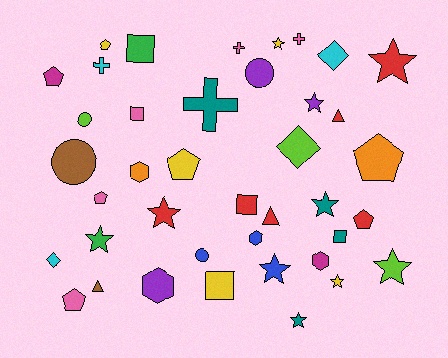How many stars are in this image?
There are 10 stars.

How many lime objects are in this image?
There are 3 lime objects.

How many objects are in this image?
There are 40 objects.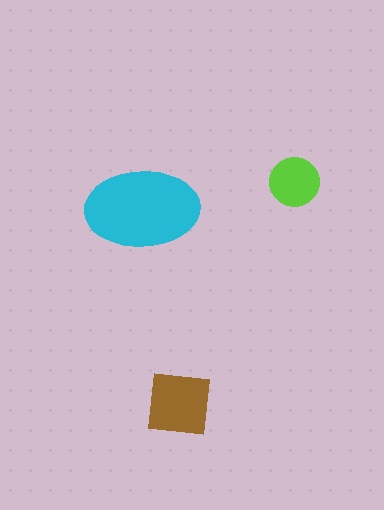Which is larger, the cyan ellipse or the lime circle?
The cyan ellipse.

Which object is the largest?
The cyan ellipse.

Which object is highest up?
The lime circle is topmost.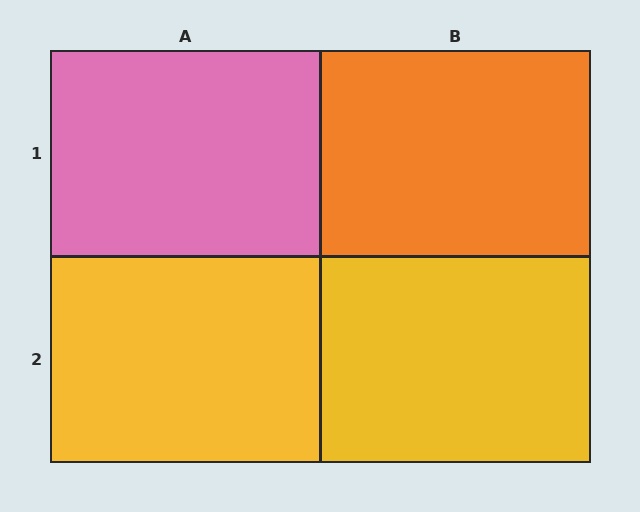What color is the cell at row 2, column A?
Yellow.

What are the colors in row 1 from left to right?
Pink, orange.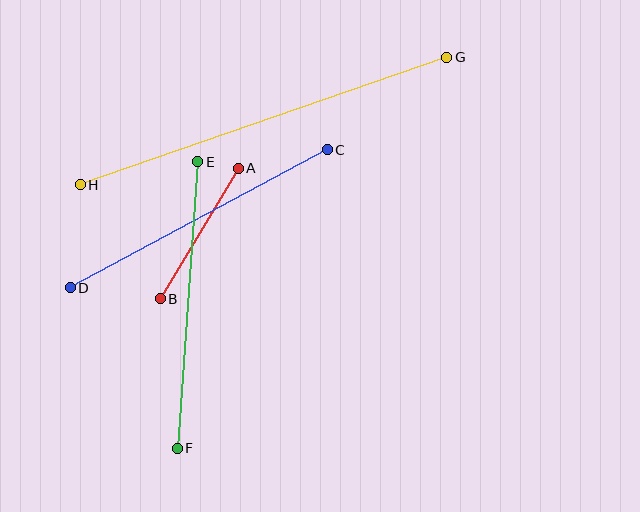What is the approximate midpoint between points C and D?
The midpoint is at approximately (199, 219) pixels.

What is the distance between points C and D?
The distance is approximately 291 pixels.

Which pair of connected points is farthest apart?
Points G and H are farthest apart.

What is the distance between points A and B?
The distance is approximately 152 pixels.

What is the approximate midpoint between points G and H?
The midpoint is at approximately (264, 121) pixels.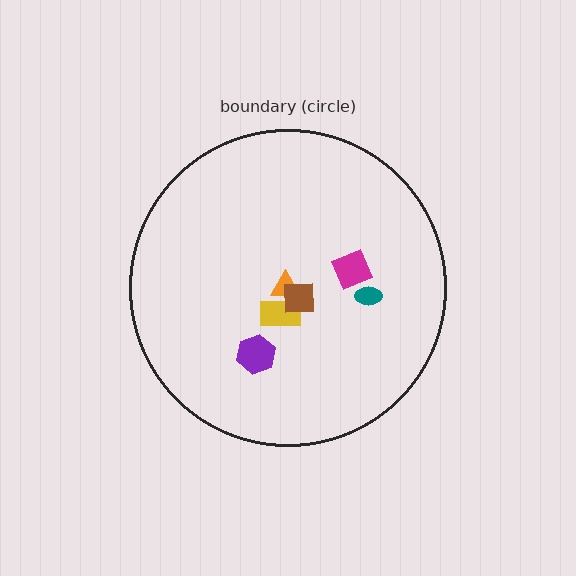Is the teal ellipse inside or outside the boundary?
Inside.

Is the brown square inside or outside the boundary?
Inside.